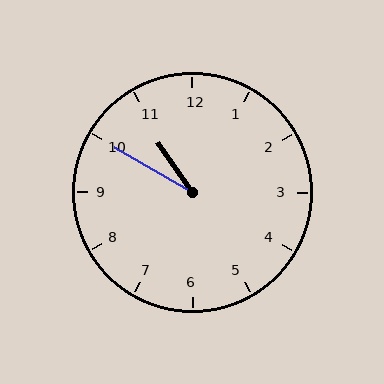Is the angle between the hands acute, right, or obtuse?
It is acute.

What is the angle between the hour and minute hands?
Approximately 25 degrees.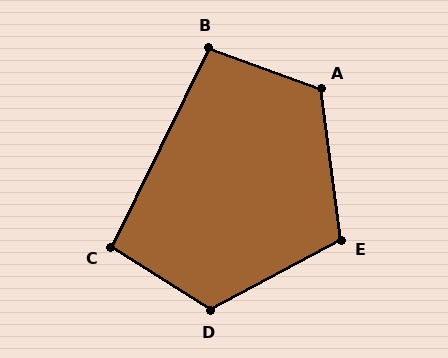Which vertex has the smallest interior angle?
B, at approximately 96 degrees.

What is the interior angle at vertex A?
Approximately 118 degrees (obtuse).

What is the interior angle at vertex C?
Approximately 96 degrees (obtuse).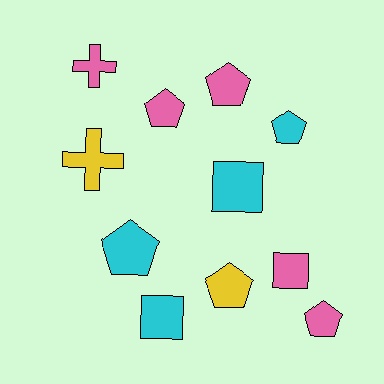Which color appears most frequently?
Pink, with 5 objects.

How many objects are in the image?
There are 11 objects.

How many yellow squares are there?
There are no yellow squares.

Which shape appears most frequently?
Pentagon, with 6 objects.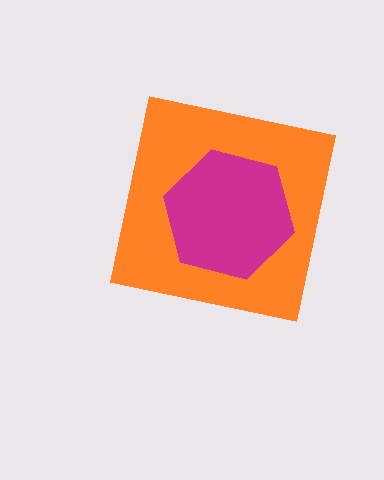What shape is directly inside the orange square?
The magenta hexagon.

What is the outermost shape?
The orange square.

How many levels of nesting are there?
2.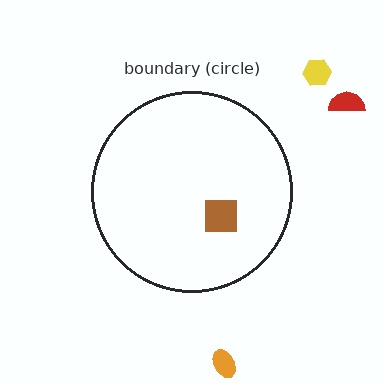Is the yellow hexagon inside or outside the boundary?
Outside.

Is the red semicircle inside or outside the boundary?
Outside.